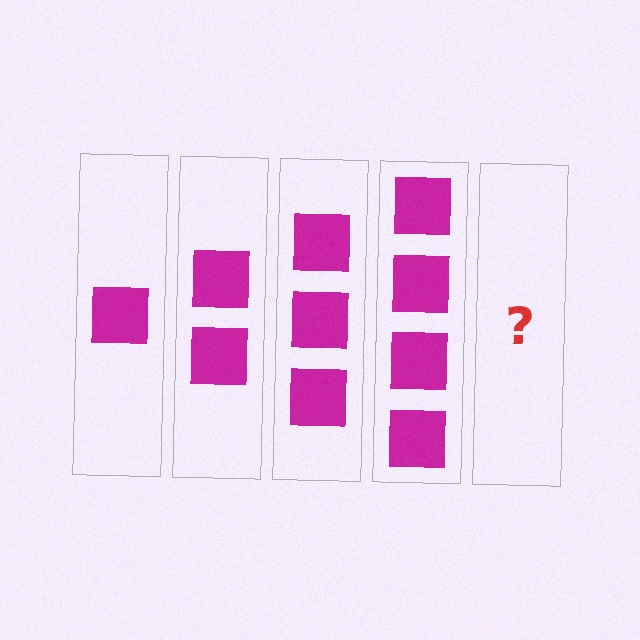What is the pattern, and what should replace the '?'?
The pattern is that each step adds one more square. The '?' should be 5 squares.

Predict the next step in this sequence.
The next step is 5 squares.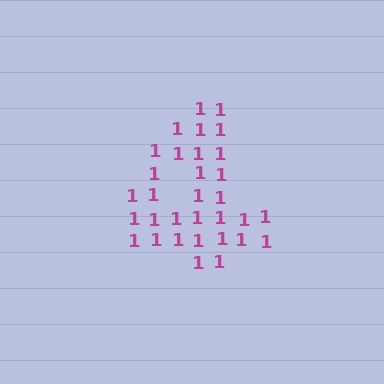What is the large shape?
The large shape is the digit 4.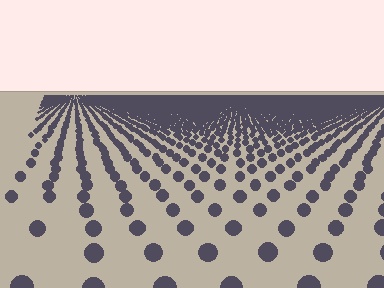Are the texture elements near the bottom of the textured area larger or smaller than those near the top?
Larger. Near the bottom, elements are closer to the viewer and appear at a bigger on-screen size.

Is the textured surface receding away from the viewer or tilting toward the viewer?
The surface is receding away from the viewer. Texture elements get smaller and denser toward the top.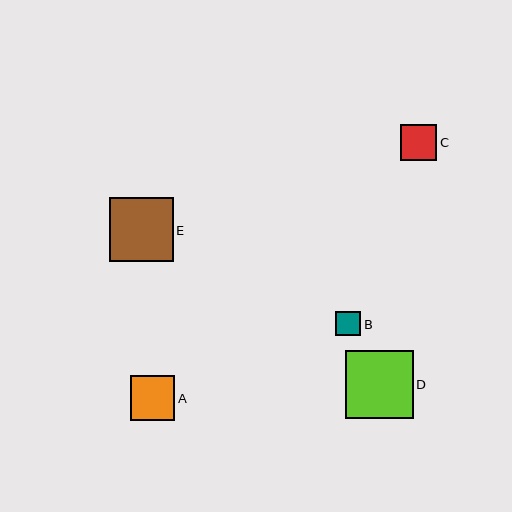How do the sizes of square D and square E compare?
Square D and square E are approximately the same size.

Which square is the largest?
Square D is the largest with a size of approximately 68 pixels.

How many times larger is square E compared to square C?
Square E is approximately 1.8 times the size of square C.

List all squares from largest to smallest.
From largest to smallest: D, E, A, C, B.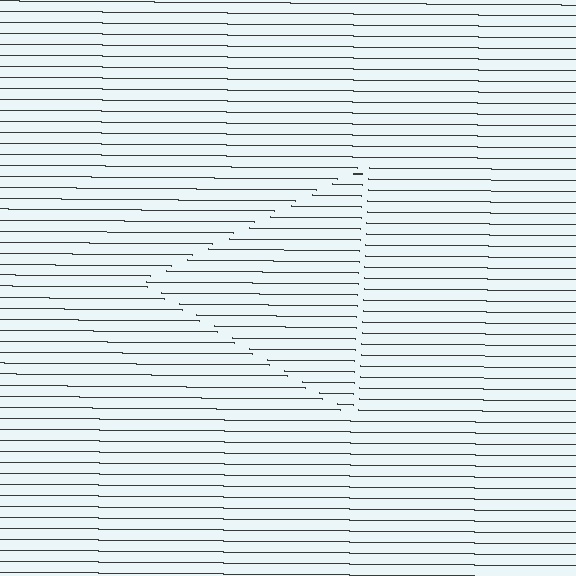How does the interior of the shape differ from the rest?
The interior of the shape contains the same grating, shifted by half a period — the contour is defined by the phase discontinuity where line-ends from the inner and outer gratings abut.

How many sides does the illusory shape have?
3 sides — the line-ends trace a triangle.